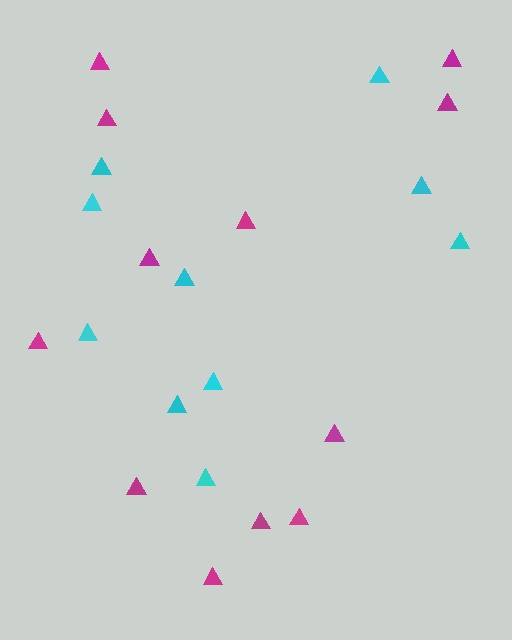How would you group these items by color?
There are 2 groups: one group of magenta triangles (12) and one group of cyan triangles (10).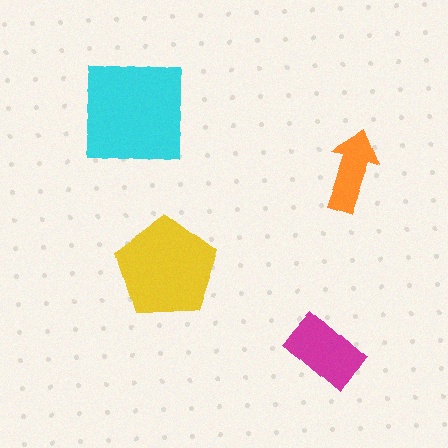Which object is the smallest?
The orange arrow.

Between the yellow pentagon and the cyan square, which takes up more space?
The cyan square.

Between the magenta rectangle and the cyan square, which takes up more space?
The cyan square.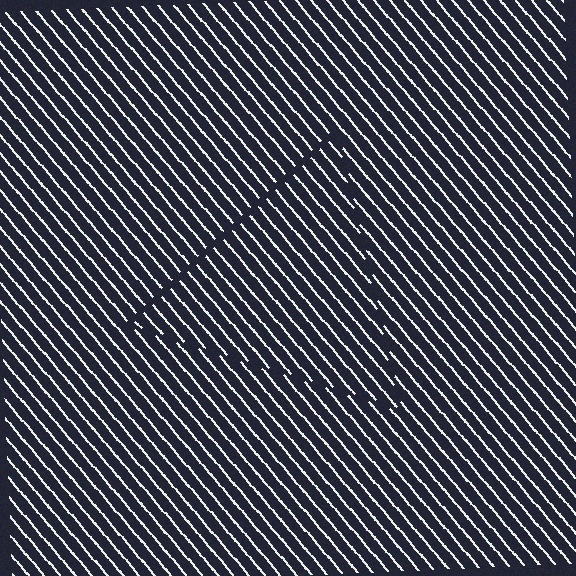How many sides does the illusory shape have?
3 sides — the line-ends trace a triangle.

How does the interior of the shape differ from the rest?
The interior of the shape contains the same grating, shifted by half a period — the contour is defined by the phase discontinuity where line-ends from the inner and outer gratings abut.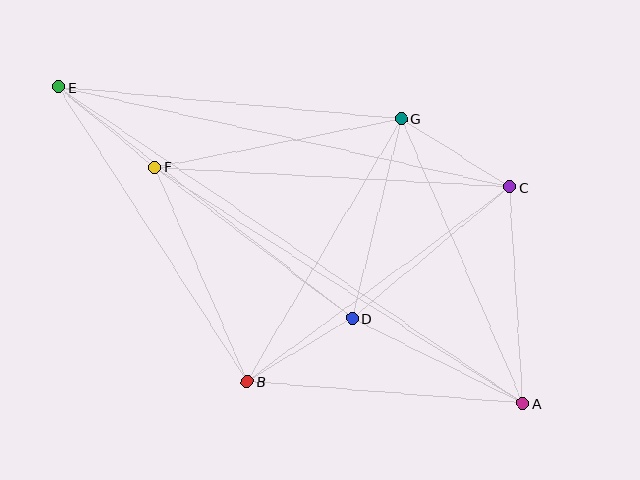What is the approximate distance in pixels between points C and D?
The distance between C and D is approximately 205 pixels.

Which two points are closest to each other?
Points B and D are closest to each other.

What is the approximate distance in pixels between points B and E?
The distance between B and E is approximately 350 pixels.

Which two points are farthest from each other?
Points A and E are farthest from each other.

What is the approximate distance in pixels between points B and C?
The distance between B and C is approximately 327 pixels.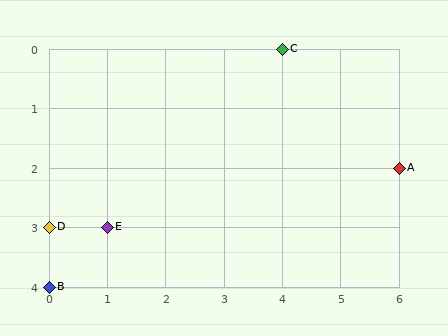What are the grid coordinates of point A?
Point A is at grid coordinates (6, 2).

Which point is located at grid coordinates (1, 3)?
Point E is at (1, 3).